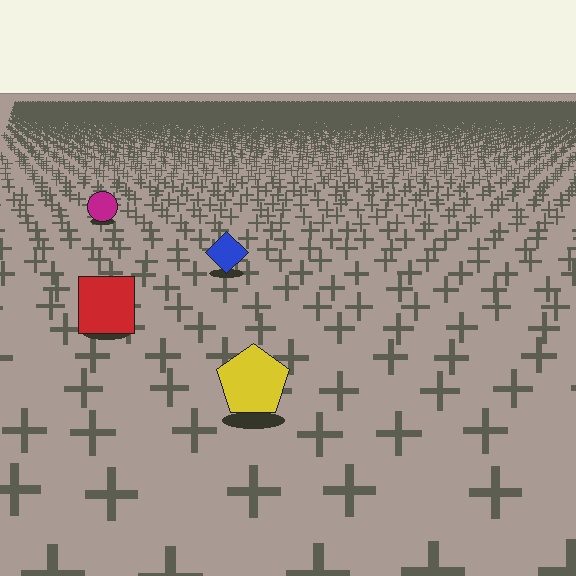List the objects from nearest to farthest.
From nearest to farthest: the yellow pentagon, the red square, the blue diamond, the magenta circle.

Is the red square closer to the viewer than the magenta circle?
Yes. The red square is closer — you can tell from the texture gradient: the ground texture is coarser near it.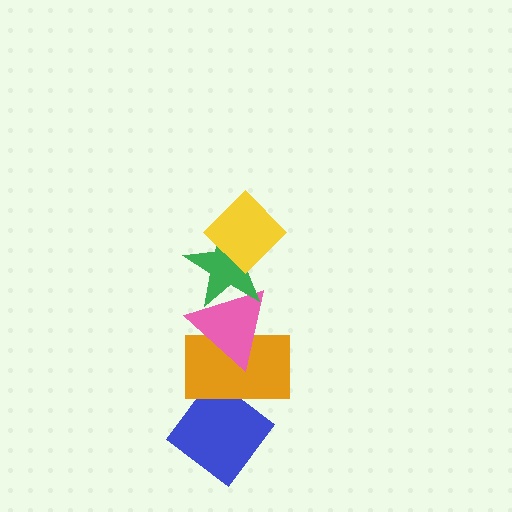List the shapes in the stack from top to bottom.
From top to bottom: the yellow diamond, the green star, the pink triangle, the orange rectangle, the blue diamond.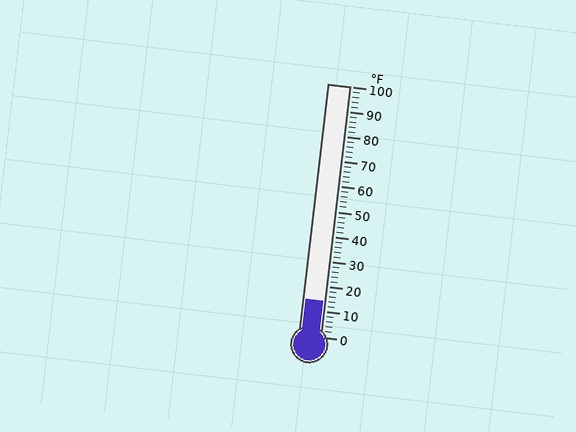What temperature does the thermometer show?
The thermometer shows approximately 14°F.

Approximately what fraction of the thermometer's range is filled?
The thermometer is filled to approximately 15% of its range.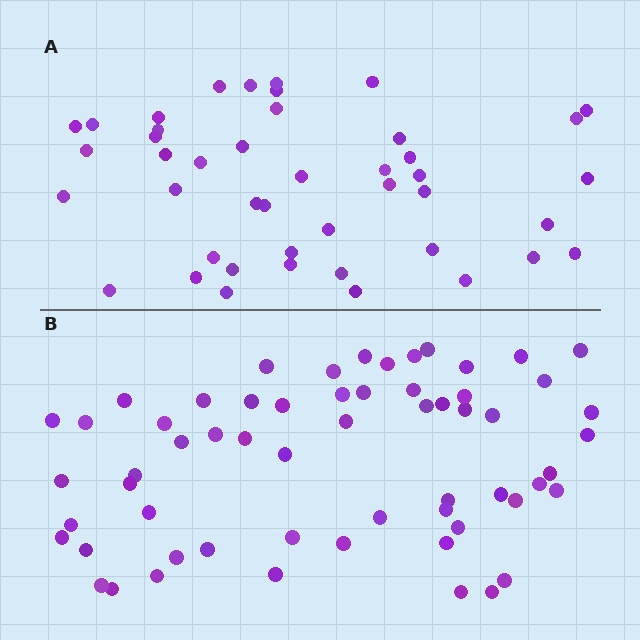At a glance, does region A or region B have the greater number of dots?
Region B (the bottom region) has more dots.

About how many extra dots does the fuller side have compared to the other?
Region B has approximately 15 more dots than region A.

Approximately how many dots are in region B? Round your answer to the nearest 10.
About 60 dots.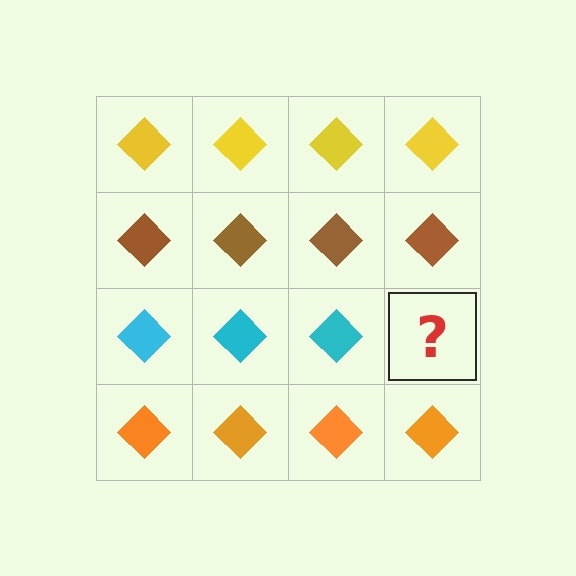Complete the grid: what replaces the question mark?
The question mark should be replaced with a cyan diamond.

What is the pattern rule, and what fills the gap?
The rule is that each row has a consistent color. The gap should be filled with a cyan diamond.